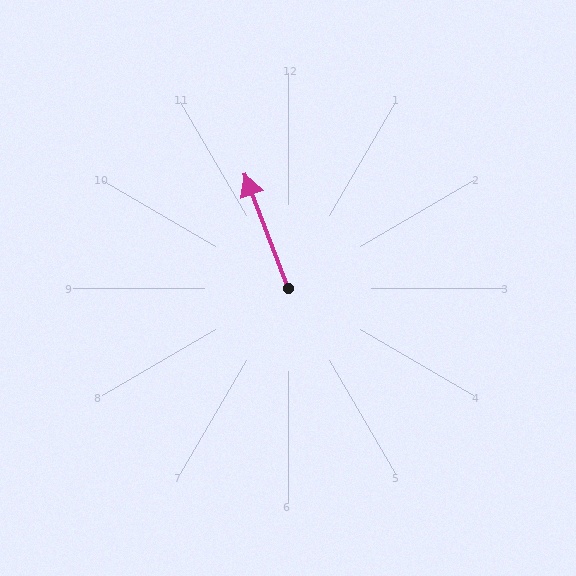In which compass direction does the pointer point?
North.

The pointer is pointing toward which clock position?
Roughly 11 o'clock.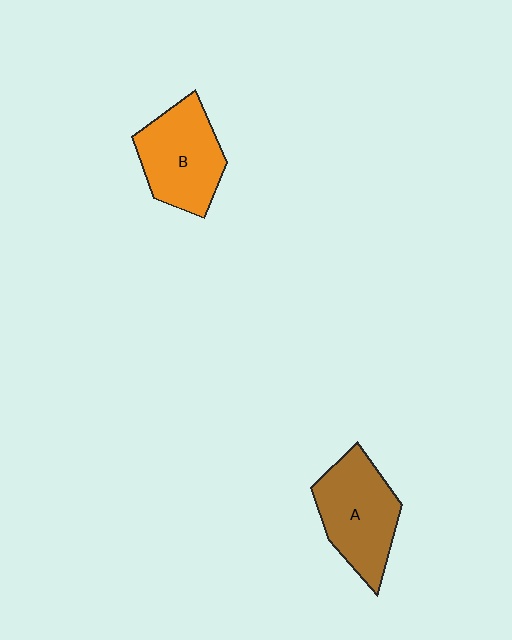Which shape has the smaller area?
Shape B (orange).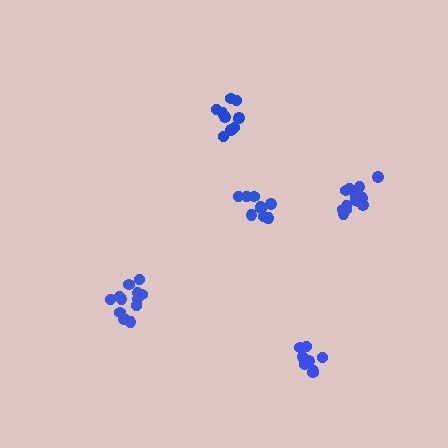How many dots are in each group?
Group 1: 10 dots, Group 2: 9 dots, Group 3: 10 dots, Group 4: 13 dots, Group 5: 13 dots (55 total).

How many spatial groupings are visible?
There are 5 spatial groupings.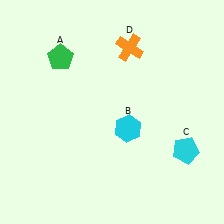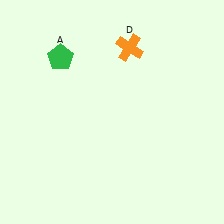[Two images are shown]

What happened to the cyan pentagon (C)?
The cyan pentagon (C) was removed in Image 2. It was in the bottom-right area of Image 1.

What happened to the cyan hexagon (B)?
The cyan hexagon (B) was removed in Image 2. It was in the bottom-right area of Image 1.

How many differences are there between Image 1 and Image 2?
There are 2 differences between the two images.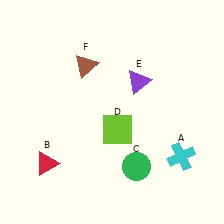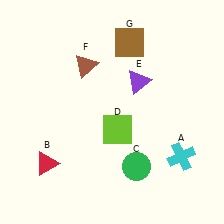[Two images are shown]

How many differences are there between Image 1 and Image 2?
There is 1 difference between the two images.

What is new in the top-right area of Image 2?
A brown square (G) was added in the top-right area of Image 2.